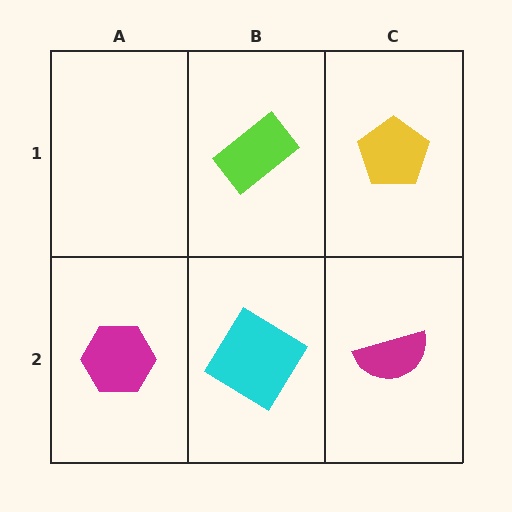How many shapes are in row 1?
2 shapes.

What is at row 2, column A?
A magenta hexagon.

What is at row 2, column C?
A magenta semicircle.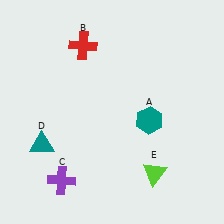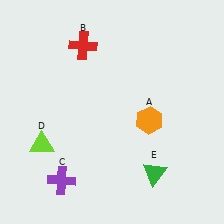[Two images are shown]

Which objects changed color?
A changed from teal to orange. D changed from teal to lime. E changed from lime to green.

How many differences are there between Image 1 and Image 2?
There are 3 differences between the two images.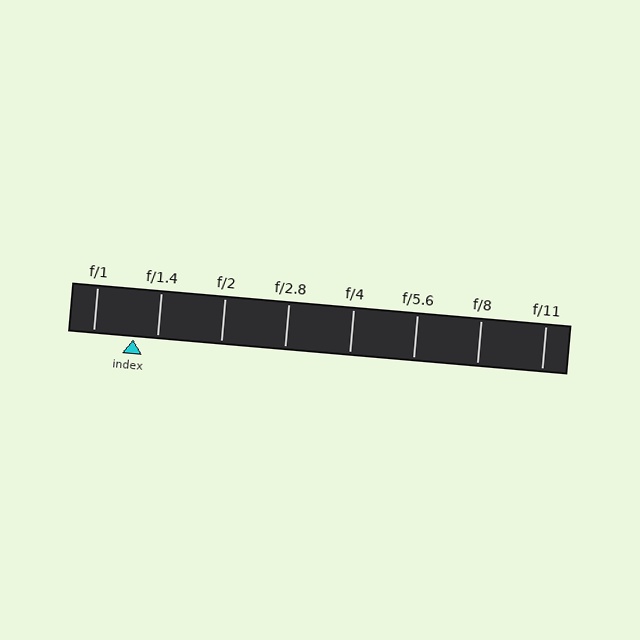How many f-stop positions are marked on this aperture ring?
There are 8 f-stop positions marked.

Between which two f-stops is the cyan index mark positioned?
The index mark is between f/1 and f/1.4.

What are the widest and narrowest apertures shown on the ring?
The widest aperture shown is f/1 and the narrowest is f/11.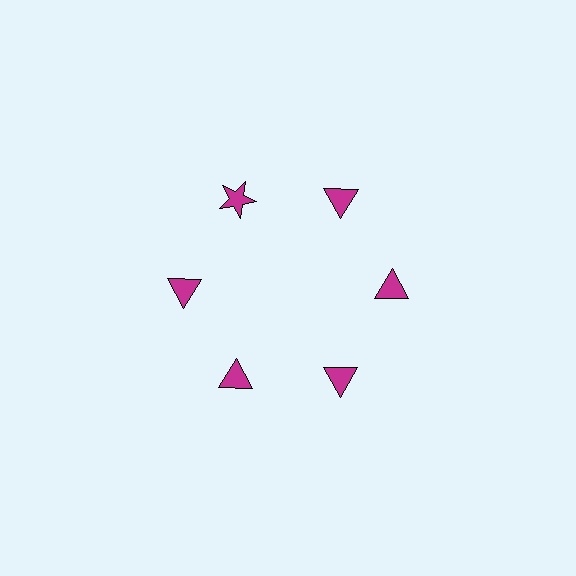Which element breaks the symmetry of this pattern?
The magenta star at roughly the 11 o'clock position breaks the symmetry. All other shapes are magenta triangles.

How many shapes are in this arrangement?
There are 6 shapes arranged in a ring pattern.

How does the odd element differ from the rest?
It has a different shape: star instead of triangle.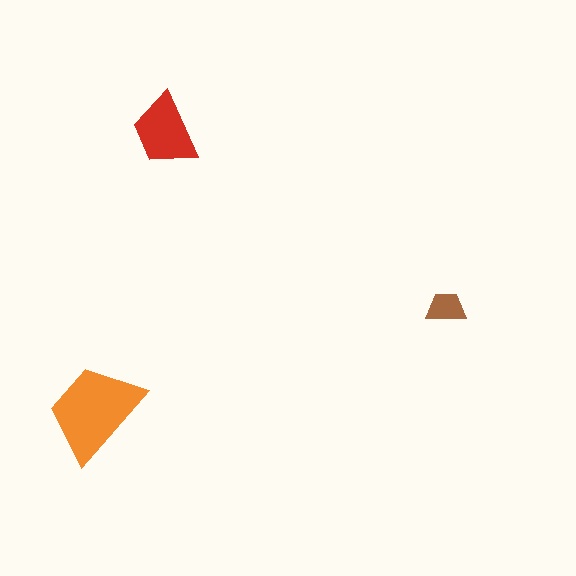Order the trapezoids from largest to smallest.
the orange one, the red one, the brown one.